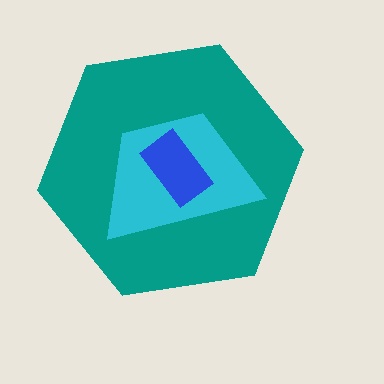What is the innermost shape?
The blue rectangle.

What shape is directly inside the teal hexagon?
The cyan trapezoid.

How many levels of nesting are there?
3.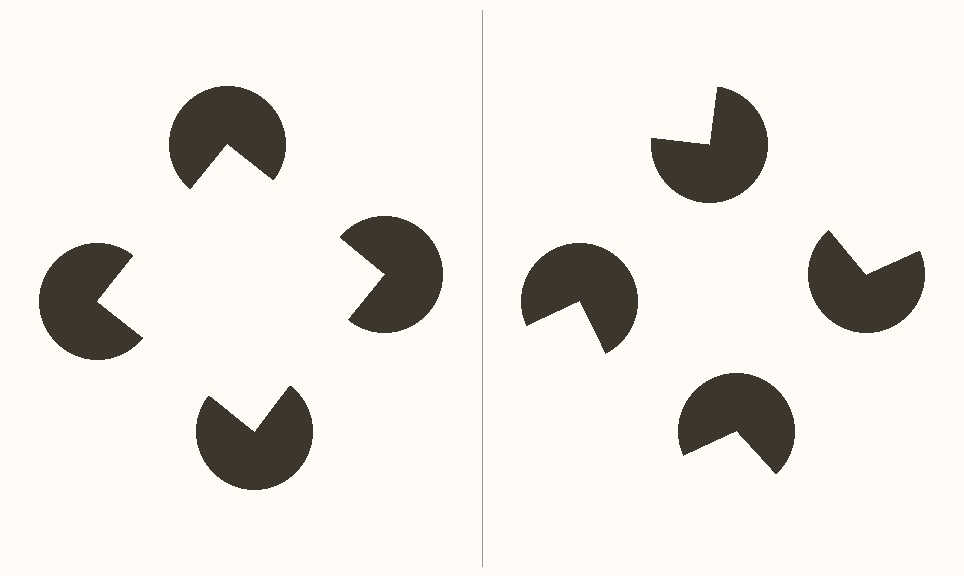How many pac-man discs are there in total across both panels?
8 — 4 on each side.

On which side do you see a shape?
An illusory square appears on the left side. On the right side the wedge cuts are rotated, so no coherent shape forms.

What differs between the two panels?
The pac-man discs are positioned identically on both sides; only the wedge orientations differ. On the left they align to a square; on the right they are misaligned.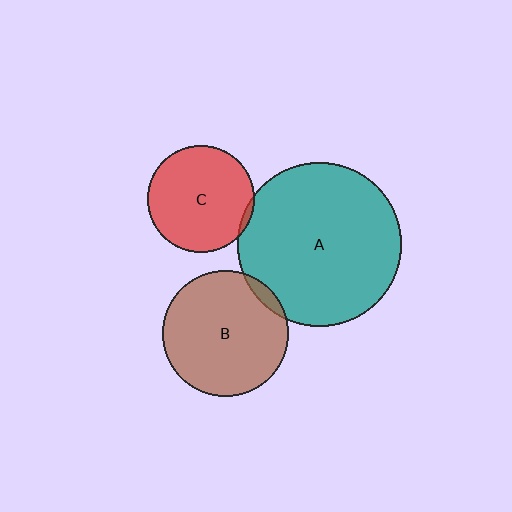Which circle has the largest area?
Circle A (teal).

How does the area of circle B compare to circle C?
Approximately 1.4 times.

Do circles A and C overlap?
Yes.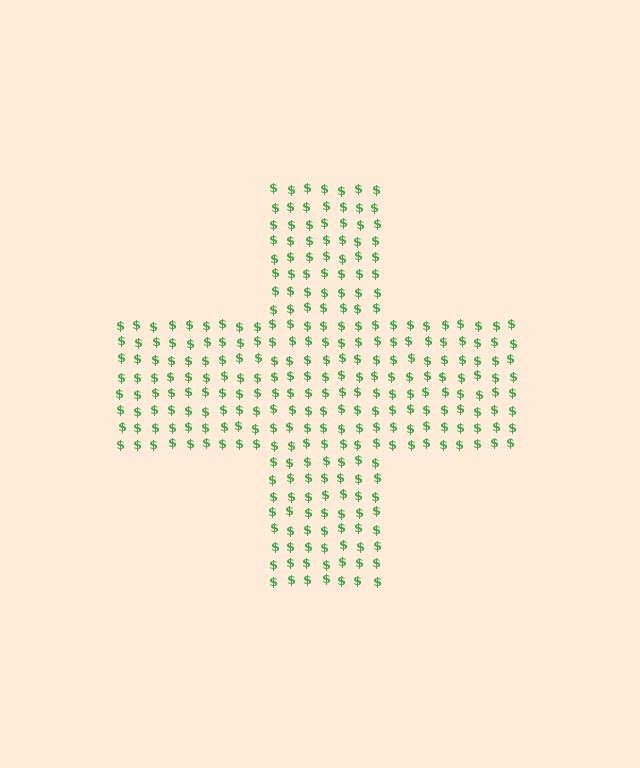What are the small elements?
The small elements are dollar signs.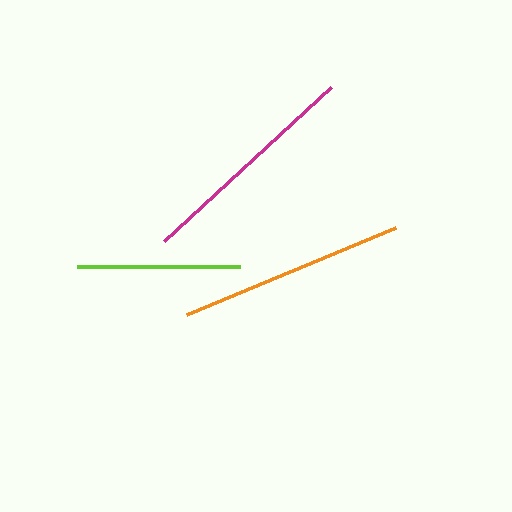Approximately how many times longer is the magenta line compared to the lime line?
The magenta line is approximately 1.4 times the length of the lime line.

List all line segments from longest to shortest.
From longest to shortest: orange, magenta, lime.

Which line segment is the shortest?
The lime line is the shortest at approximately 162 pixels.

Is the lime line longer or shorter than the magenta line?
The magenta line is longer than the lime line.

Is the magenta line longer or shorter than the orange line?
The orange line is longer than the magenta line.